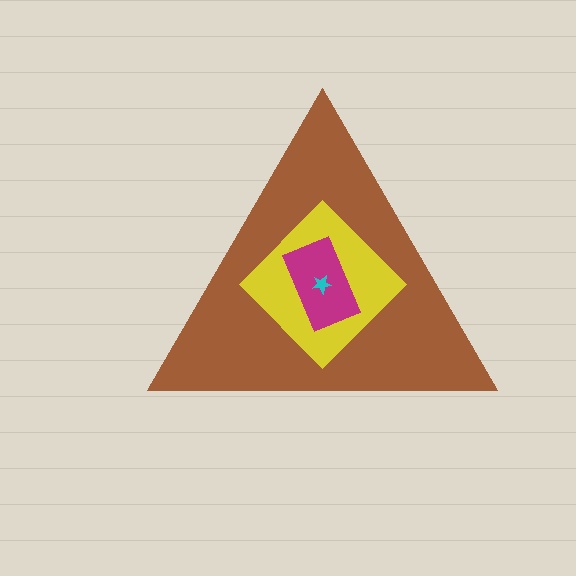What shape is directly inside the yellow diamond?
The magenta rectangle.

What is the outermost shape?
The brown triangle.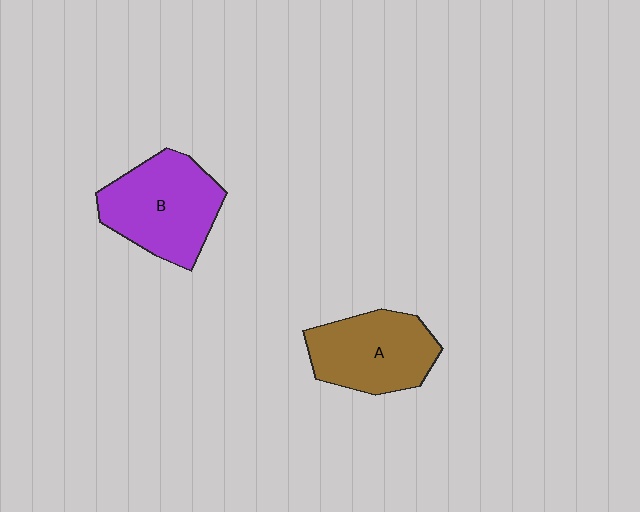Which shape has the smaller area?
Shape A (brown).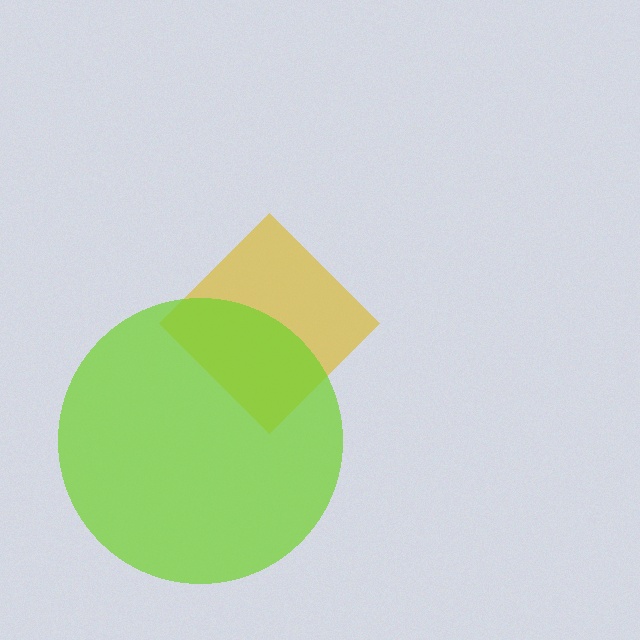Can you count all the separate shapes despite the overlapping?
Yes, there are 2 separate shapes.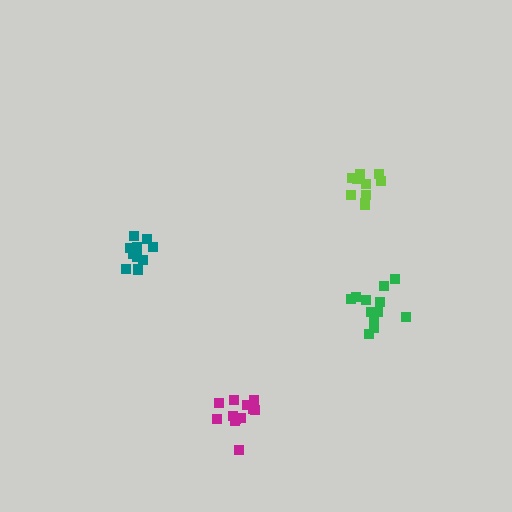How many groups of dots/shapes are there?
There are 4 groups.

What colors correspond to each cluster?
The clusters are colored: teal, green, lime, magenta.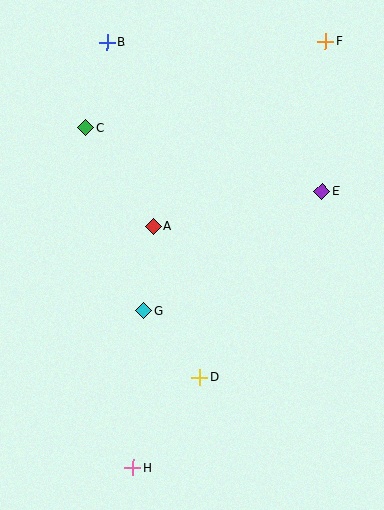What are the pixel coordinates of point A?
Point A is at (153, 226).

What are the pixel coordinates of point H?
Point H is at (133, 467).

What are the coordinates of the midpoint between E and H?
The midpoint between E and H is at (228, 329).